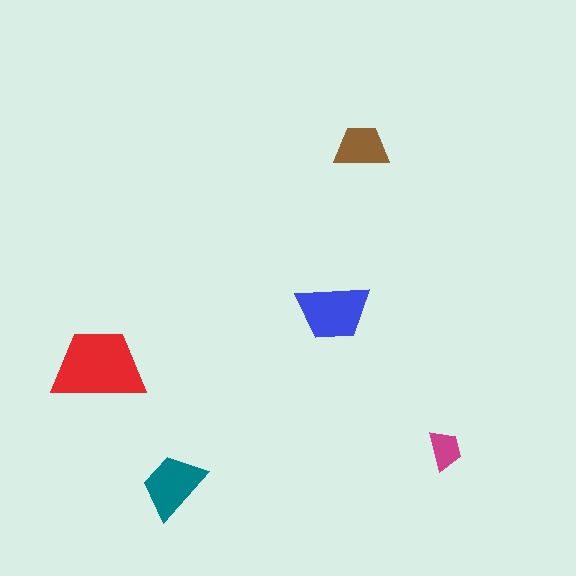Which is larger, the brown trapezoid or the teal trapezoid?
The teal one.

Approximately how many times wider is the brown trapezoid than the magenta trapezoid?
About 1.5 times wider.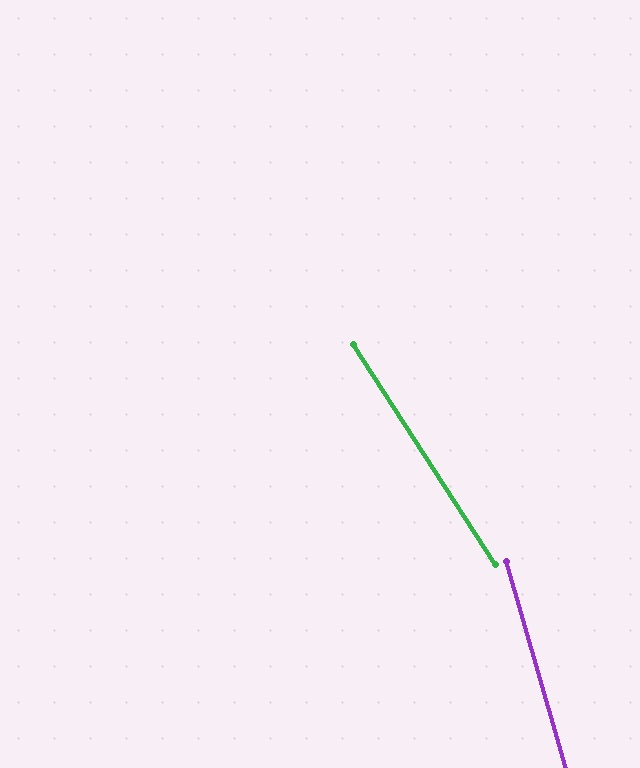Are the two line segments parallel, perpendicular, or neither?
Neither parallel nor perpendicular — they differ by about 17°.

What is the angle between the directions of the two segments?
Approximately 17 degrees.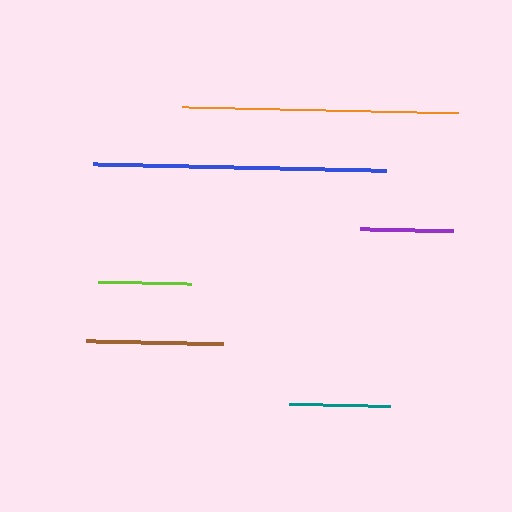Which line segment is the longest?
The blue line is the longest at approximately 293 pixels.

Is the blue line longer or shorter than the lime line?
The blue line is longer than the lime line.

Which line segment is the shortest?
The purple line is the shortest at approximately 92 pixels.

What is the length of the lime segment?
The lime segment is approximately 93 pixels long.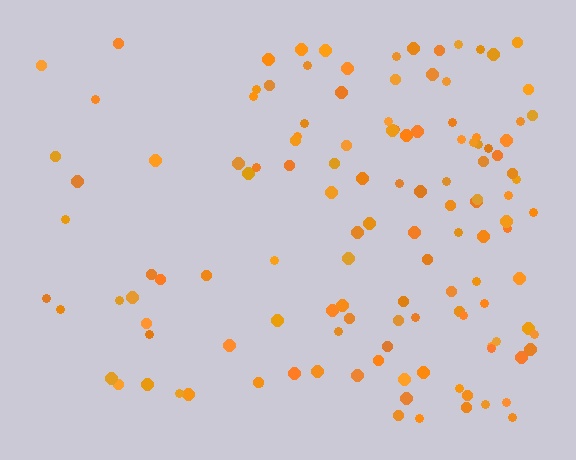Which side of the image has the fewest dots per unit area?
The left.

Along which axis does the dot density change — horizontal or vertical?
Horizontal.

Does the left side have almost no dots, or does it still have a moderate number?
Still a moderate number, just noticeably fewer than the right.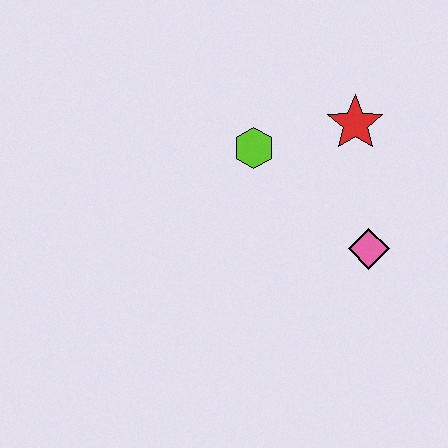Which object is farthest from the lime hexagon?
The pink diamond is farthest from the lime hexagon.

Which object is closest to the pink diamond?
The red star is closest to the pink diamond.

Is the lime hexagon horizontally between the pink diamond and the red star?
No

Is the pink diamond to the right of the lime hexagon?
Yes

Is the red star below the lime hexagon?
No